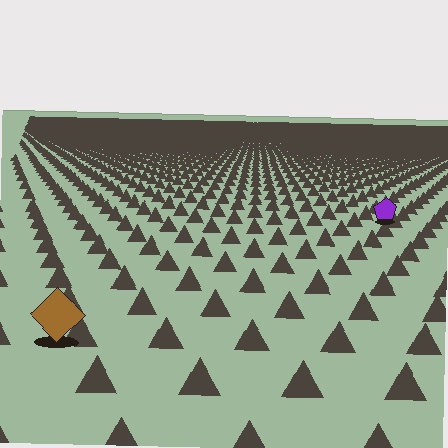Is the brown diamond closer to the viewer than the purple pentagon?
Yes. The brown diamond is closer — you can tell from the texture gradient: the ground texture is coarser near it.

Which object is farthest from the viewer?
The purple pentagon is farthest from the viewer. It appears smaller and the ground texture around it is denser.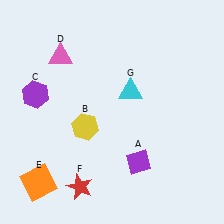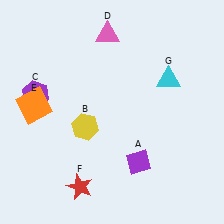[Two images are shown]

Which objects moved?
The objects that moved are: the pink triangle (D), the orange square (E), the cyan triangle (G).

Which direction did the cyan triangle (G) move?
The cyan triangle (G) moved right.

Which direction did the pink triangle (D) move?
The pink triangle (D) moved right.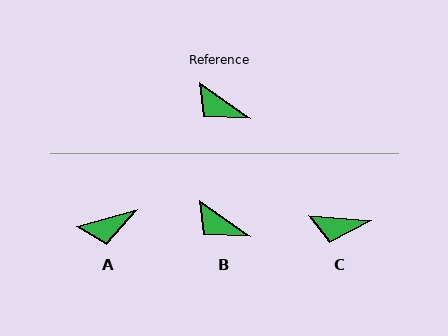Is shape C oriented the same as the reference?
No, it is off by about 31 degrees.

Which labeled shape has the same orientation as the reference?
B.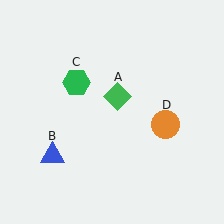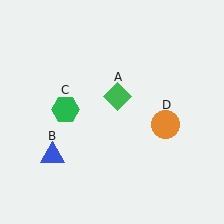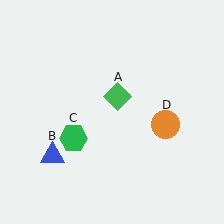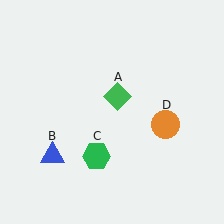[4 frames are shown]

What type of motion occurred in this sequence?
The green hexagon (object C) rotated counterclockwise around the center of the scene.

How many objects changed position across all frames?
1 object changed position: green hexagon (object C).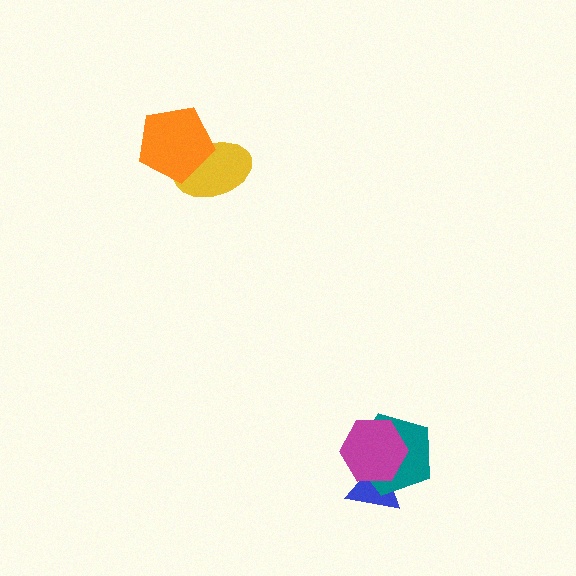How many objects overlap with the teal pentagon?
2 objects overlap with the teal pentagon.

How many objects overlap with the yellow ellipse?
1 object overlaps with the yellow ellipse.